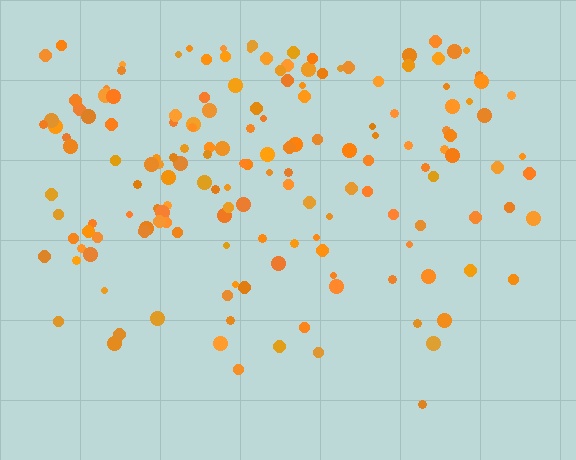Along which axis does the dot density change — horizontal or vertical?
Vertical.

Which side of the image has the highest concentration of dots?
The top.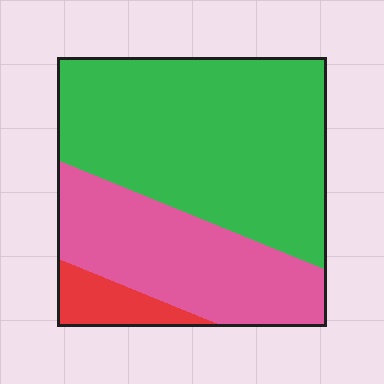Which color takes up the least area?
Red, at roughly 10%.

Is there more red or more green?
Green.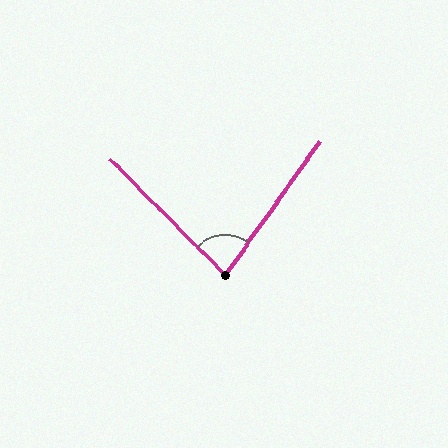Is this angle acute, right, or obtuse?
It is acute.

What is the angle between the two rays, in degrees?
Approximately 80 degrees.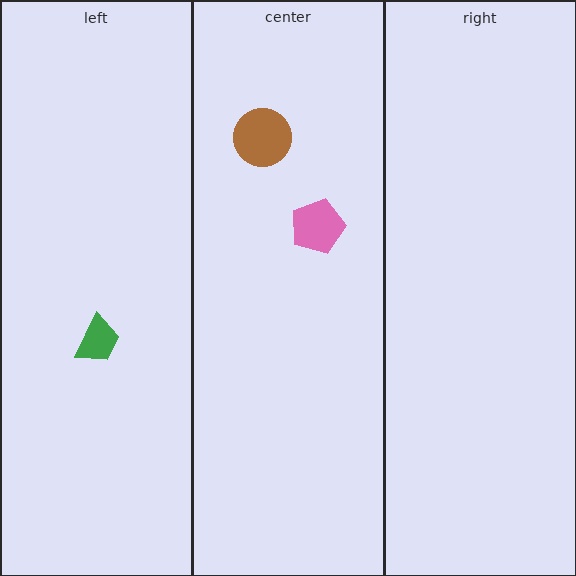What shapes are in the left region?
The green trapezoid.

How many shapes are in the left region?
1.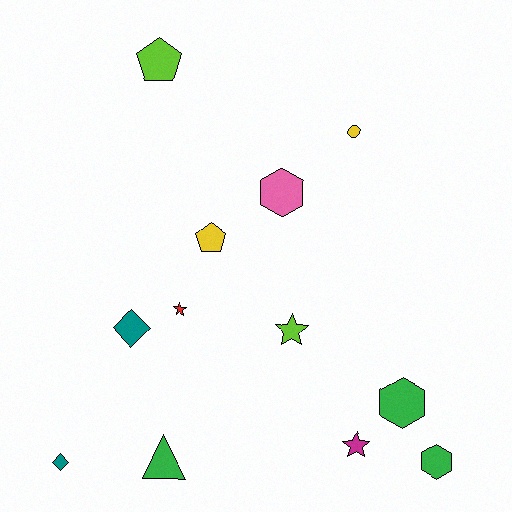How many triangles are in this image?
There is 1 triangle.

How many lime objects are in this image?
There are 2 lime objects.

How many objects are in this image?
There are 12 objects.